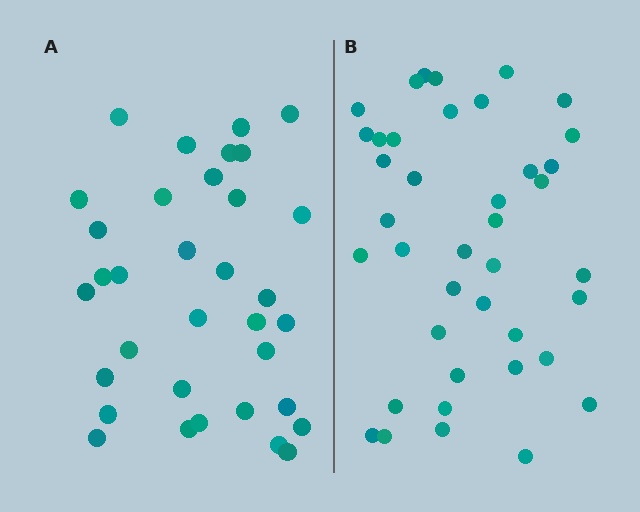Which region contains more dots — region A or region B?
Region B (the right region) has more dots.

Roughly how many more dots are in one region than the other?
Region B has about 6 more dots than region A.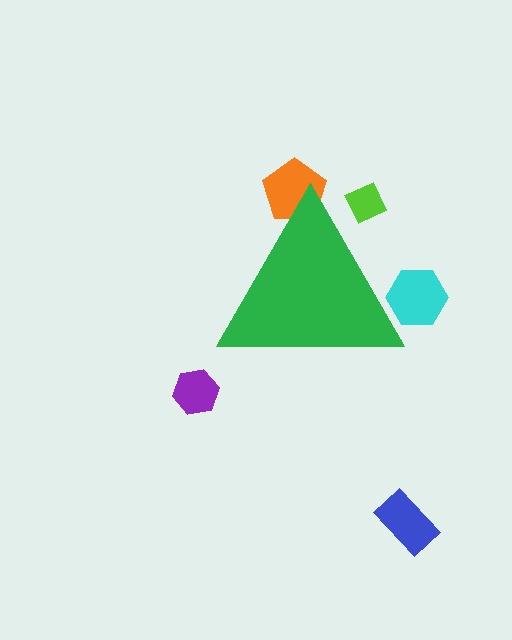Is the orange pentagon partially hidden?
Yes, the orange pentagon is partially hidden behind the green triangle.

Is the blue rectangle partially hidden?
No, the blue rectangle is fully visible.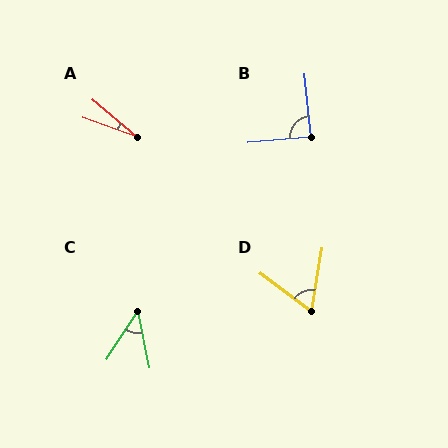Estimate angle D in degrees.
Approximately 63 degrees.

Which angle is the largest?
B, at approximately 89 degrees.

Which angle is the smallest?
A, at approximately 20 degrees.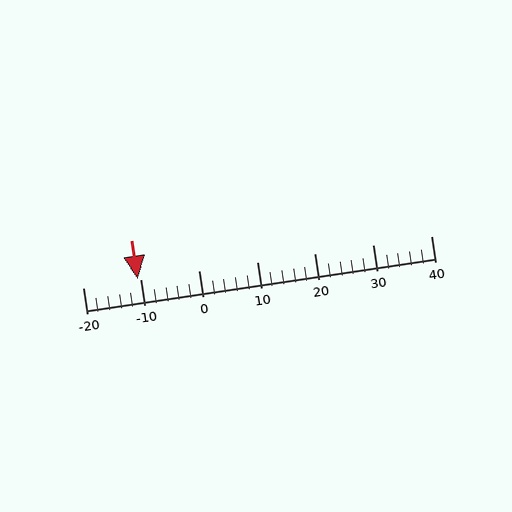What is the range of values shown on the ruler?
The ruler shows values from -20 to 40.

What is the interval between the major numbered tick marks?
The major tick marks are spaced 10 units apart.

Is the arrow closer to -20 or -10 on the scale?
The arrow is closer to -10.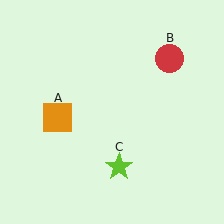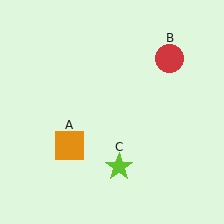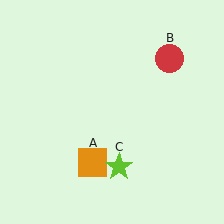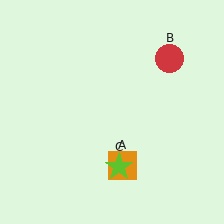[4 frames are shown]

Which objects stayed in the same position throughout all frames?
Red circle (object B) and lime star (object C) remained stationary.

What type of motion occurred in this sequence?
The orange square (object A) rotated counterclockwise around the center of the scene.